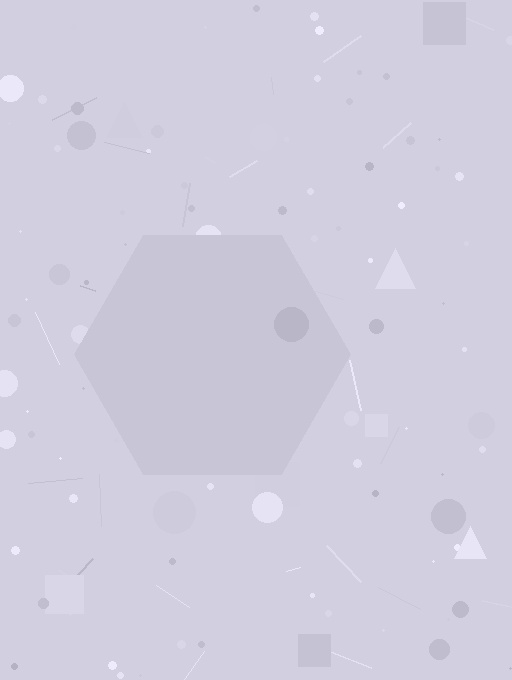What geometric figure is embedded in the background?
A hexagon is embedded in the background.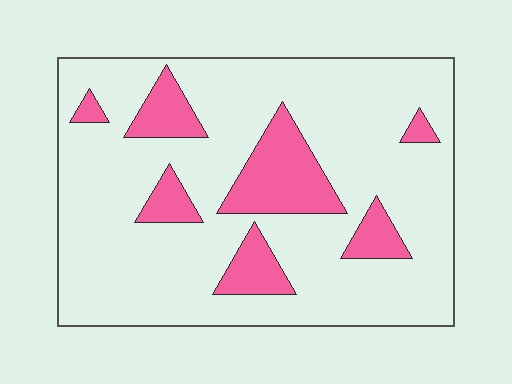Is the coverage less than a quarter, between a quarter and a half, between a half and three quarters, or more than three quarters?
Less than a quarter.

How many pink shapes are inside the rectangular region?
7.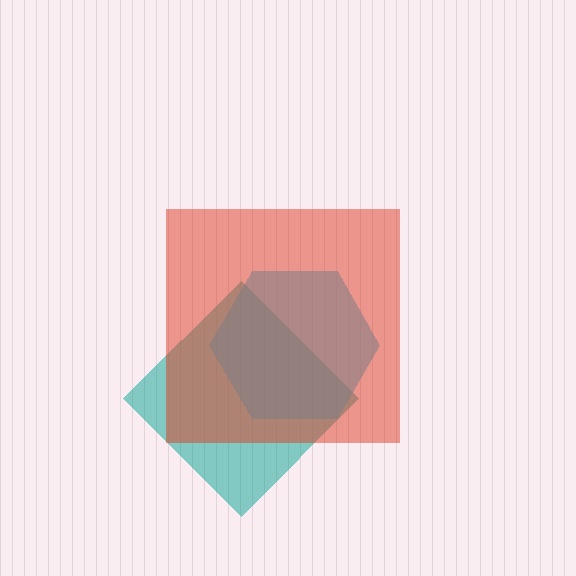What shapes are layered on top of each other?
The layered shapes are: a teal diamond, a cyan hexagon, a red square.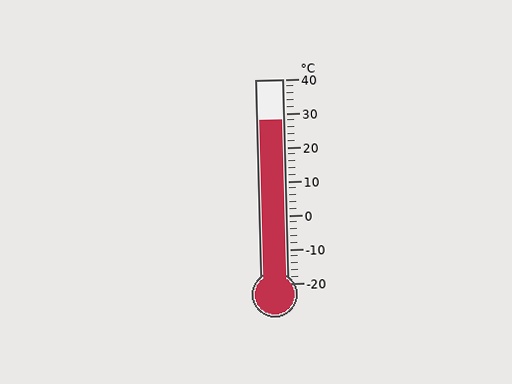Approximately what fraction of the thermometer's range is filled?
The thermometer is filled to approximately 80% of its range.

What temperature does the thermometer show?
The thermometer shows approximately 28°C.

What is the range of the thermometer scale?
The thermometer scale ranges from -20°C to 40°C.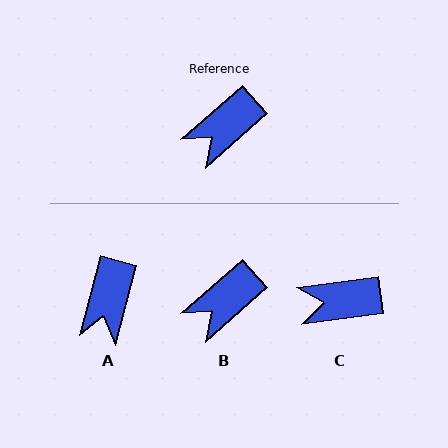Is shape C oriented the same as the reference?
No, it is off by about 34 degrees.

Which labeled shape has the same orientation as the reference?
B.